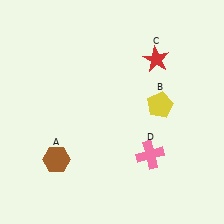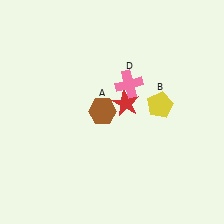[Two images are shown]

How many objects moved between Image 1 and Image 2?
3 objects moved between the two images.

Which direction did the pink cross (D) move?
The pink cross (D) moved up.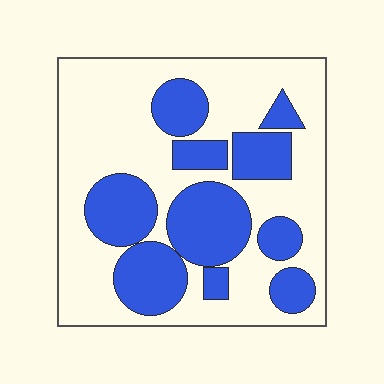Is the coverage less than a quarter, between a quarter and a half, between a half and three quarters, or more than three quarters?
Between a quarter and a half.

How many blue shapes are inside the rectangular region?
10.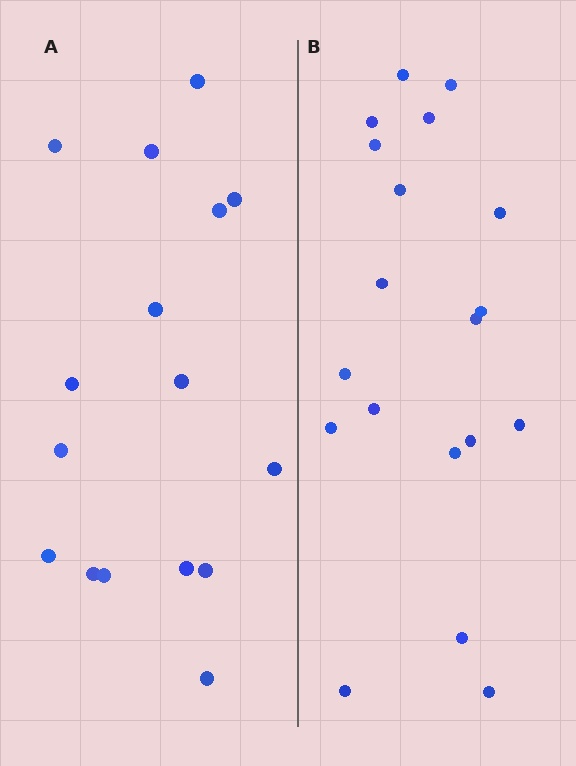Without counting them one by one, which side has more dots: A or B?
Region B (the right region) has more dots.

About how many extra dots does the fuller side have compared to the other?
Region B has just a few more — roughly 2 or 3 more dots than region A.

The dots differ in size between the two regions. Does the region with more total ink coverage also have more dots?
No. Region A has more total ink coverage because its dots are larger, but region B actually contains more individual dots. Total area can be misleading — the number of items is what matters here.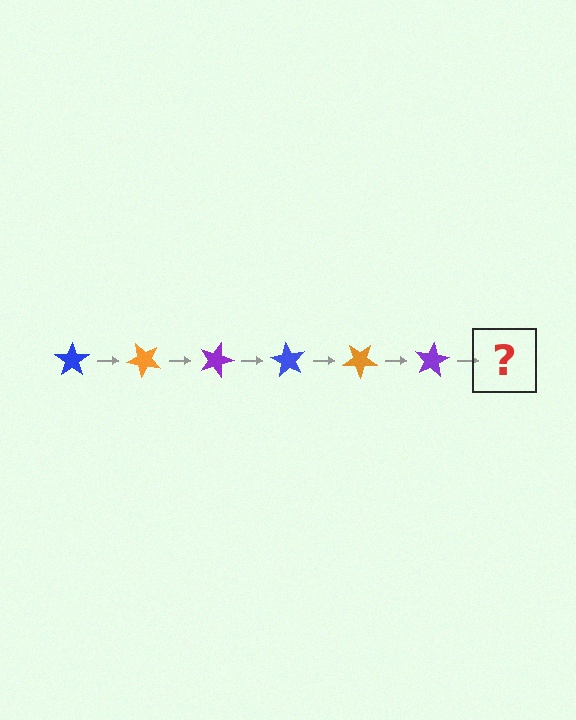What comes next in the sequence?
The next element should be a blue star, rotated 270 degrees from the start.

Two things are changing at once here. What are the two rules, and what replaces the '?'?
The two rules are that it rotates 45 degrees each step and the color cycles through blue, orange, and purple. The '?' should be a blue star, rotated 270 degrees from the start.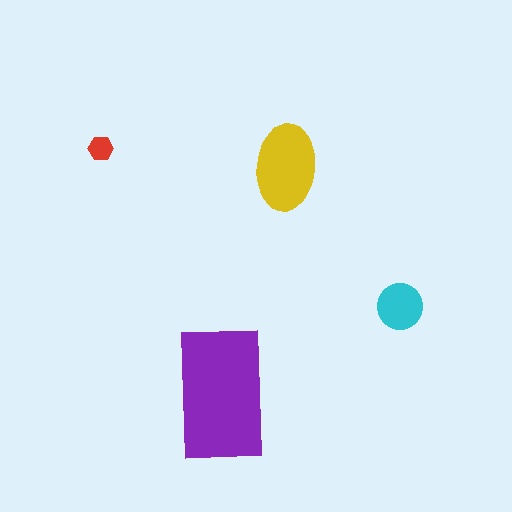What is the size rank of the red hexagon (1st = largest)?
4th.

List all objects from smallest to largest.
The red hexagon, the cyan circle, the yellow ellipse, the purple rectangle.